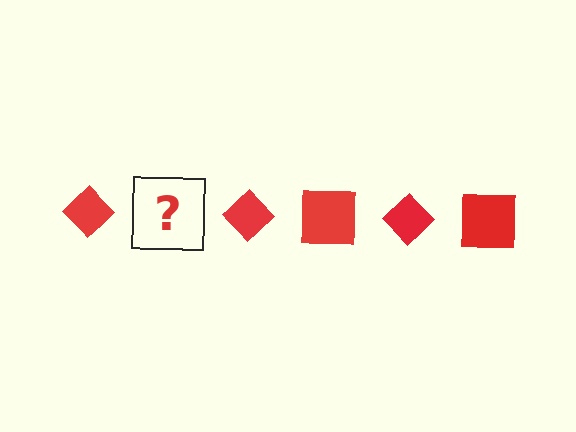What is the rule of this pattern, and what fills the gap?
The rule is that the pattern cycles through diamond, square shapes in red. The gap should be filled with a red square.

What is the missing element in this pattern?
The missing element is a red square.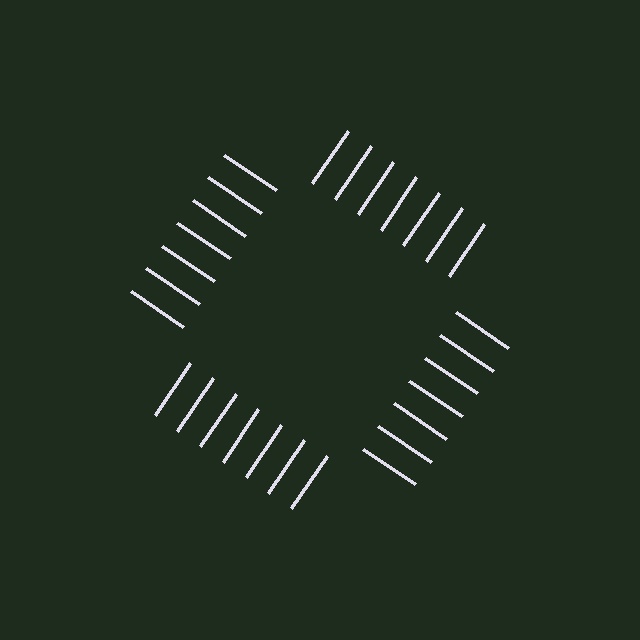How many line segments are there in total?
28 — 7 along each of the 4 edges.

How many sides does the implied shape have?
4 sides — the line-ends trace a square.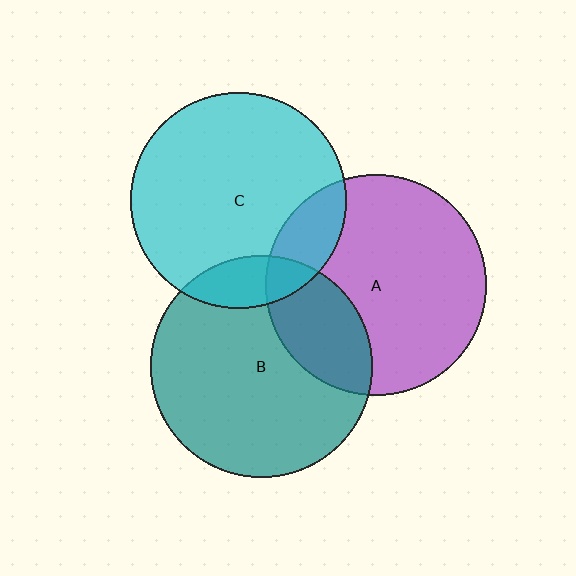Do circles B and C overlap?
Yes.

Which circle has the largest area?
Circle B (teal).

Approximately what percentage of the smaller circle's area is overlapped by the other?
Approximately 15%.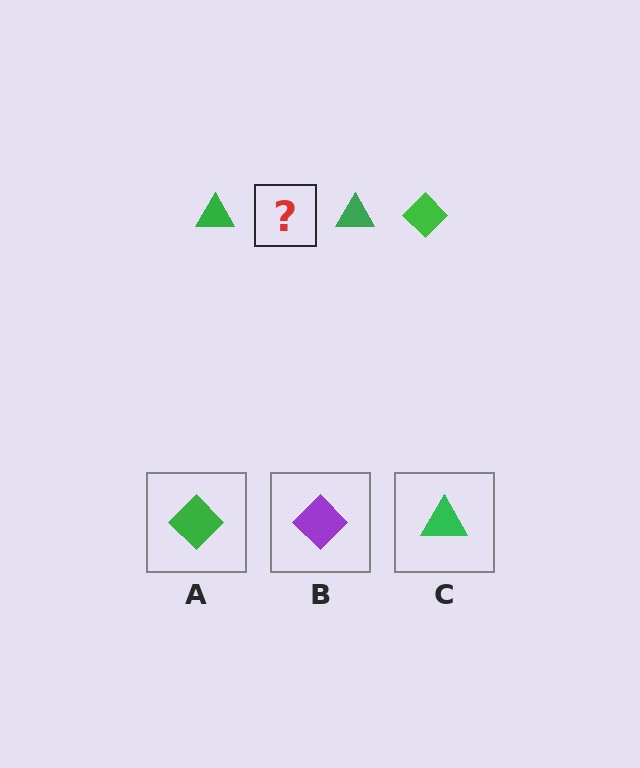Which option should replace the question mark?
Option A.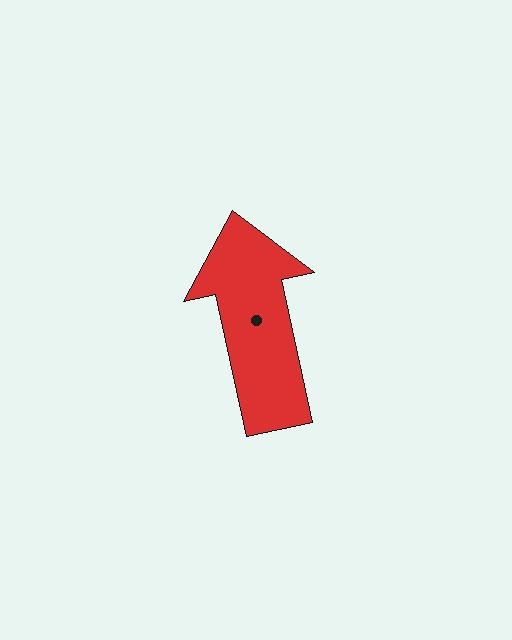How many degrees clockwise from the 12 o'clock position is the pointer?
Approximately 348 degrees.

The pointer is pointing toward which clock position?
Roughly 12 o'clock.